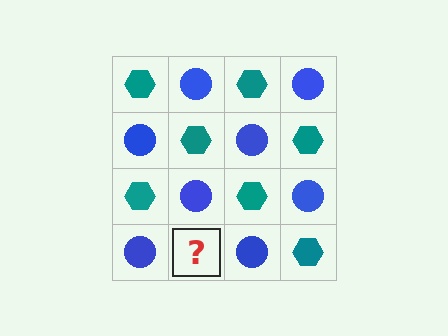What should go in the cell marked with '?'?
The missing cell should contain a teal hexagon.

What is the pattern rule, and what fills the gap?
The rule is that it alternates teal hexagon and blue circle in a checkerboard pattern. The gap should be filled with a teal hexagon.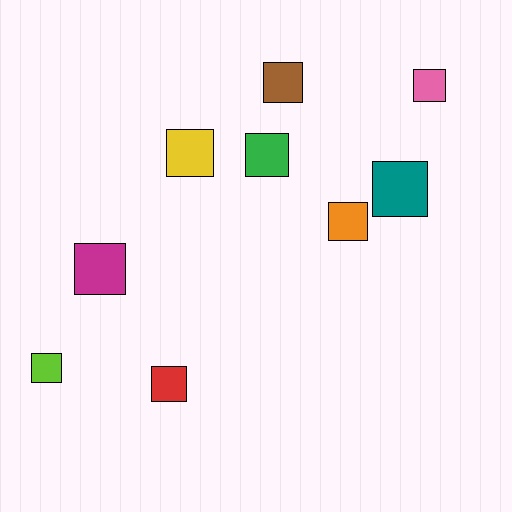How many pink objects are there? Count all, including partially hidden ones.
There is 1 pink object.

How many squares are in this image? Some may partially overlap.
There are 9 squares.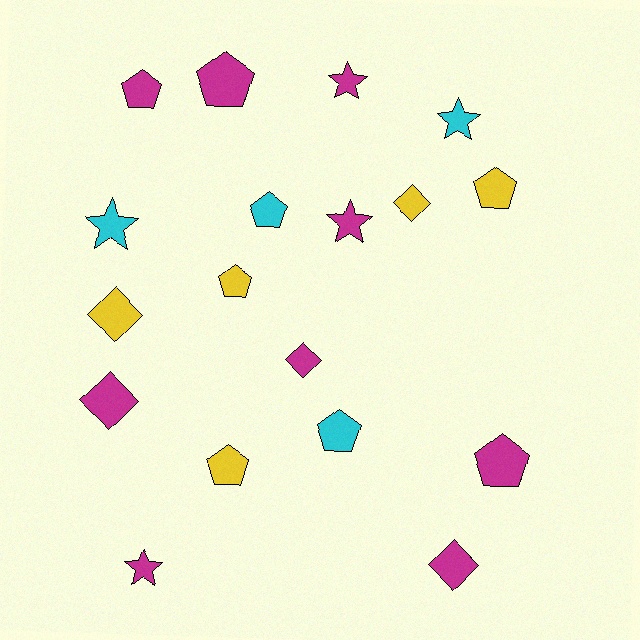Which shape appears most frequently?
Pentagon, with 8 objects.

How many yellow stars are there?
There are no yellow stars.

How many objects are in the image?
There are 18 objects.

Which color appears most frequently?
Magenta, with 9 objects.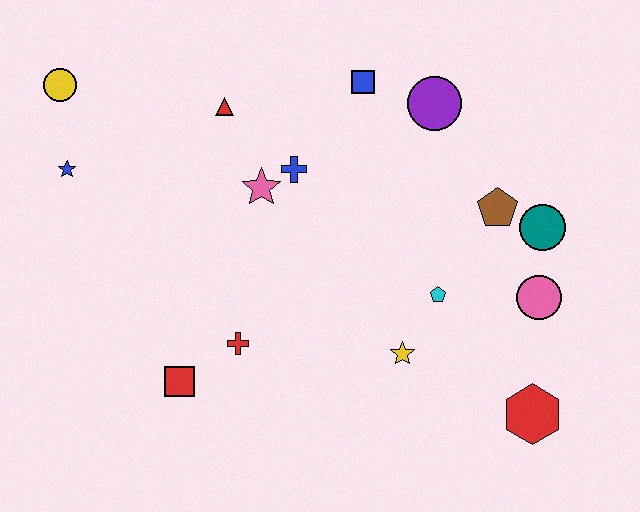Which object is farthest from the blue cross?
The red hexagon is farthest from the blue cross.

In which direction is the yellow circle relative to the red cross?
The yellow circle is above the red cross.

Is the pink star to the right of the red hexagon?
No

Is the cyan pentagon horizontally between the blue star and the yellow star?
No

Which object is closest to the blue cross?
The pink star is closest to the blue cross.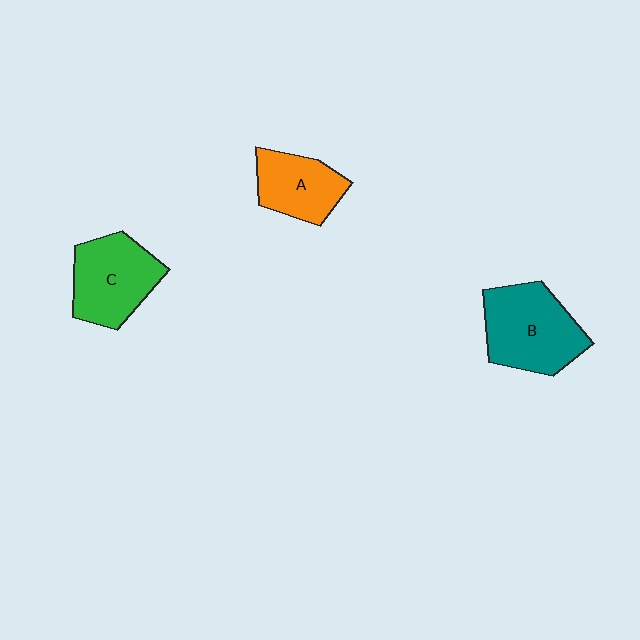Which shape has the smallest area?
Shape A (orange).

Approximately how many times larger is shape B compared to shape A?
Approximately 1.5 times.